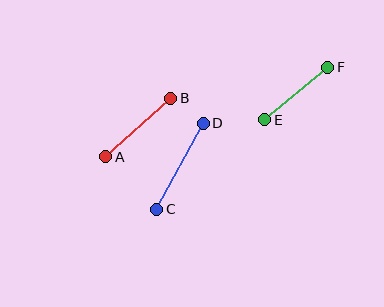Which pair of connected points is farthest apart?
Points C and D are farthest apart.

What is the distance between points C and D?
The distance is approximately 98 pixels.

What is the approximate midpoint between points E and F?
The midpoint is at approximately (296, 94) pixels.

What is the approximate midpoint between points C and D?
The midpoint is at approximately (180, 166) pixels.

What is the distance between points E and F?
The distance is approximately 82 pixels.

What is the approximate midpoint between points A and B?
The midpoint is at approximately (138, 128) pixels.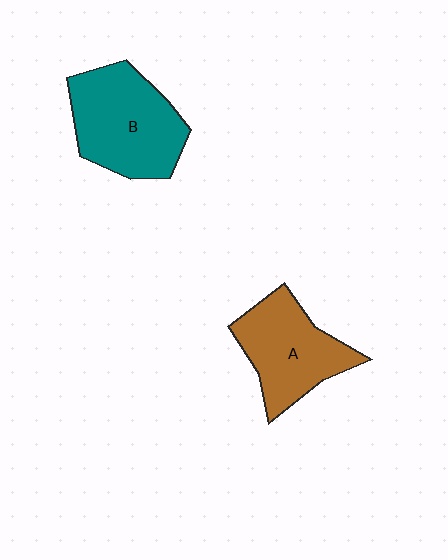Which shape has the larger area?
Shape B (teal).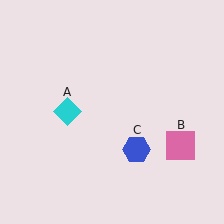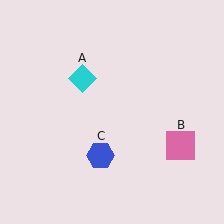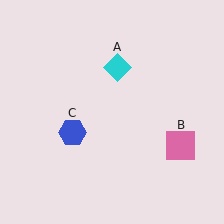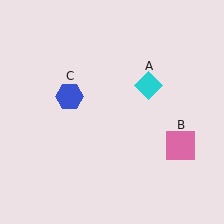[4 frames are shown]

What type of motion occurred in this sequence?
The cyan diamond (object A), blue hexagon (object C) rotated clockwise around the center of the scene.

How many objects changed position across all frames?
2 objects changed position: cyan diamond (object A), blue hexagon (object C).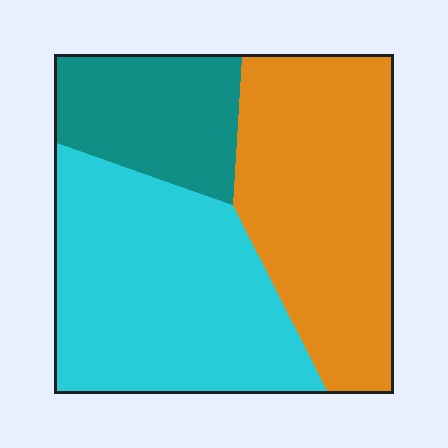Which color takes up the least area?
Teal, at roughly 20%.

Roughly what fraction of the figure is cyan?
Cyan takes up about two fifths (2/5) of the figure.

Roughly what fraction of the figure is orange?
Orange takes up between a third and a half of the figure.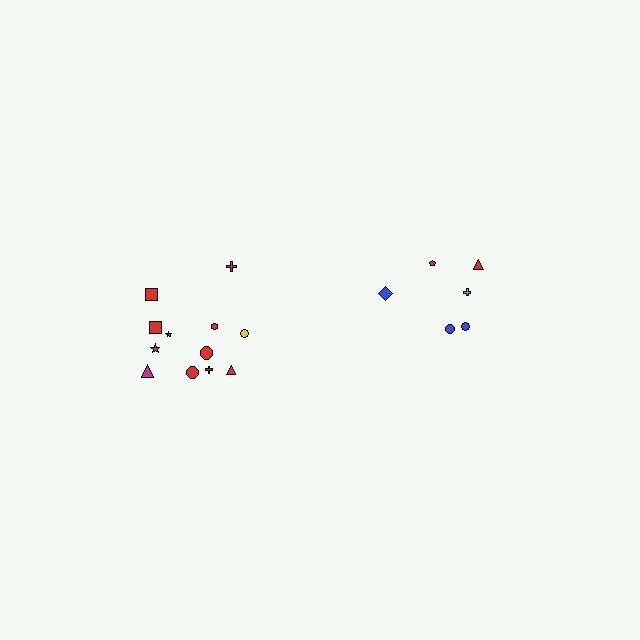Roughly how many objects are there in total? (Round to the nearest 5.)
Roughly 20 objects in total.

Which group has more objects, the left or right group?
The left group.